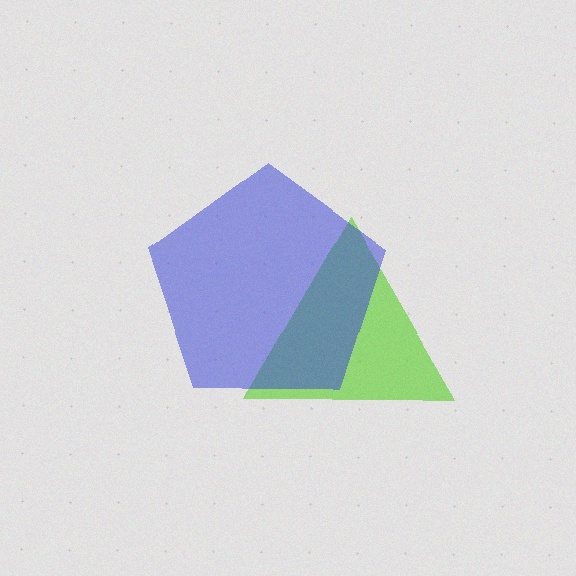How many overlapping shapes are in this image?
There are 2 overlapping shapes in the image.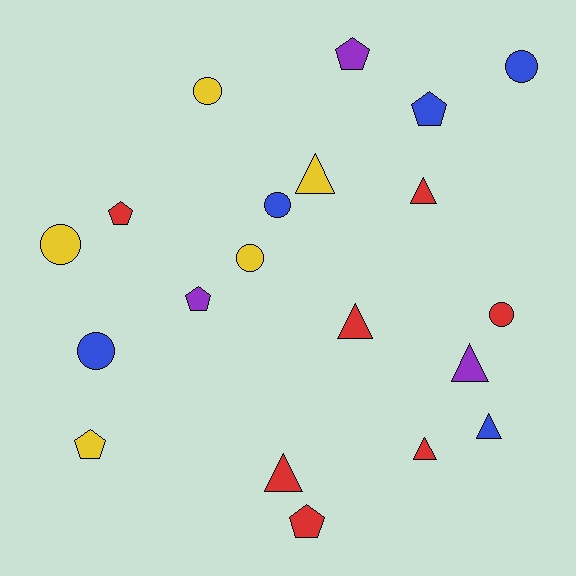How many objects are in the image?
There are 20 objects.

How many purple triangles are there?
There is 1 purple triangle.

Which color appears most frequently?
Red, with 7 objects.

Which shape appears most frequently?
Circle, with 7 objects.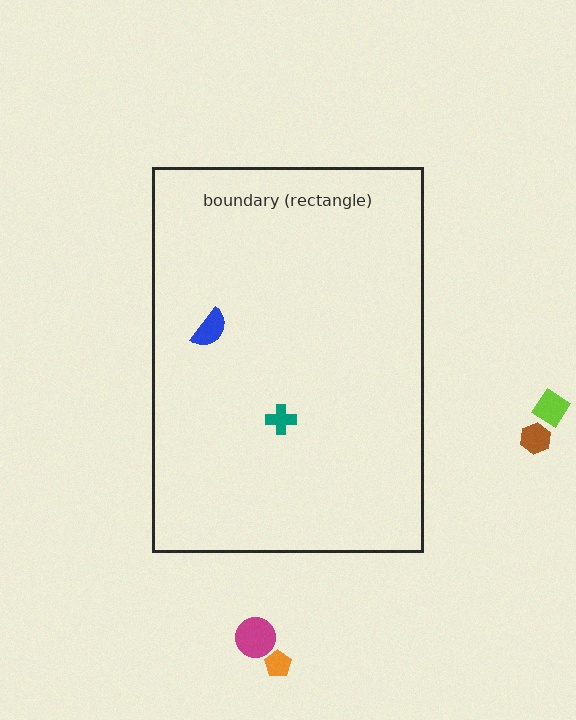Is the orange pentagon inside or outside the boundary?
Outside.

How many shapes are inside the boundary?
2 inside, 4 outside.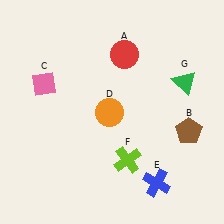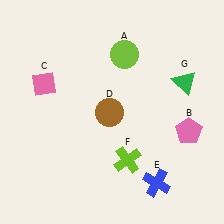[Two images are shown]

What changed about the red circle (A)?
In Image 1, A is red. In Image 2, it changed to lime.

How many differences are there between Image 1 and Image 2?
There are 3 differences between the two images.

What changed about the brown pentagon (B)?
In Image 1, B is brown. In Image 2, it changed to pink.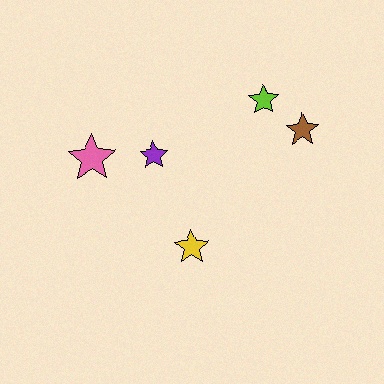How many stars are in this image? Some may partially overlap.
There are 5 stars.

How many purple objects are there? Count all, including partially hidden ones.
There is 1 purple object.